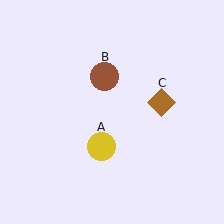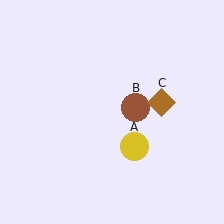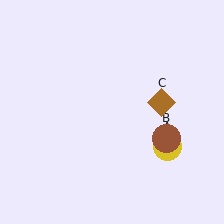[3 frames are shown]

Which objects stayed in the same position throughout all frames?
Brown diamond (object C) remained stationary.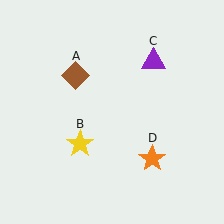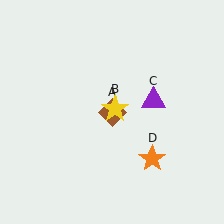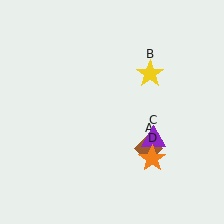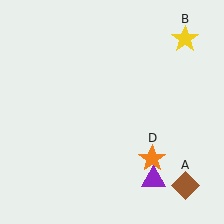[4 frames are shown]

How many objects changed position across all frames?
3 objects changed position: brown diamond (object A), yellow star (object B), purple triangle (object C).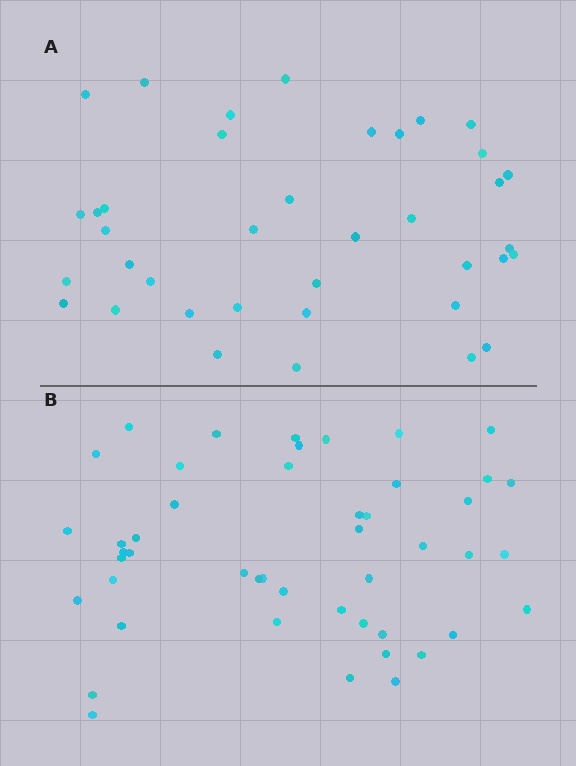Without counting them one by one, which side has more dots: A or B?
Region B (the bottom region) has more dots.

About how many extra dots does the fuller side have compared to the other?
Region B has roughly 8 or so more dots than region A.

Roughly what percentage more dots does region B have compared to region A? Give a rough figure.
About 25% more.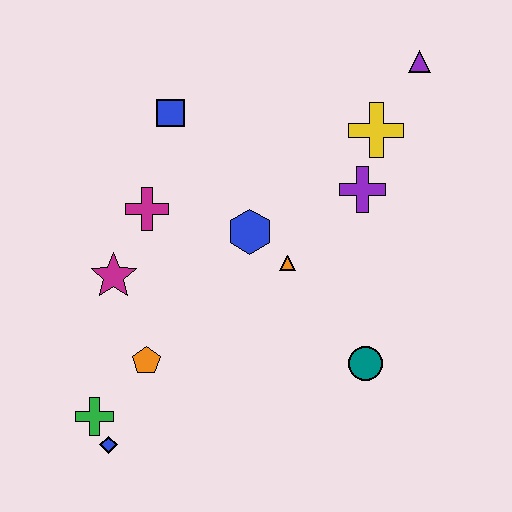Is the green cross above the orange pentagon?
No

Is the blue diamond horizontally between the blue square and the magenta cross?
No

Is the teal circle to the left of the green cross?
No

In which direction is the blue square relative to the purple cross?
The blue square is to the left of the purple cross.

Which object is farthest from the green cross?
The purple triangle is farthest from the green cross.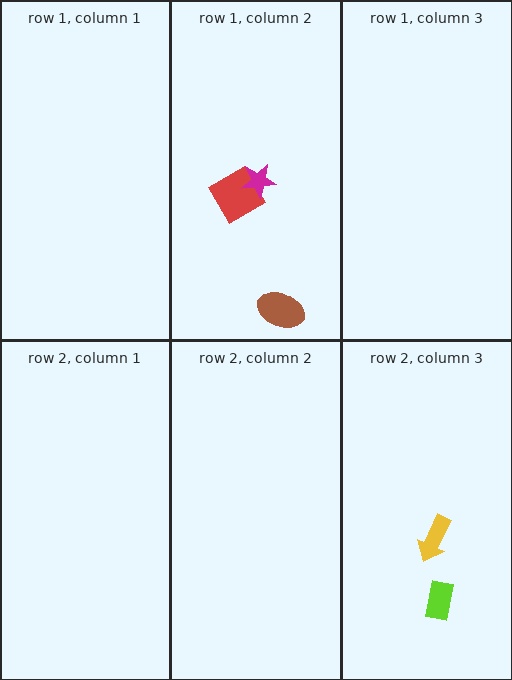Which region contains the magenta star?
The row 1, column 2 region.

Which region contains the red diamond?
The row 1, column 2 region.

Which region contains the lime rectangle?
The row 2, column 3 region.